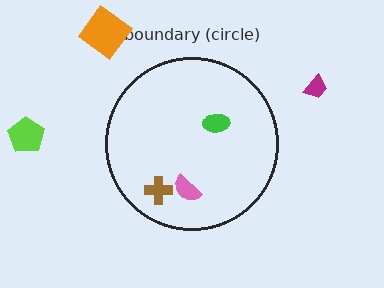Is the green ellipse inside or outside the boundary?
Inside.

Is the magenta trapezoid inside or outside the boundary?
Outside.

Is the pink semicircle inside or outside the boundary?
Inside.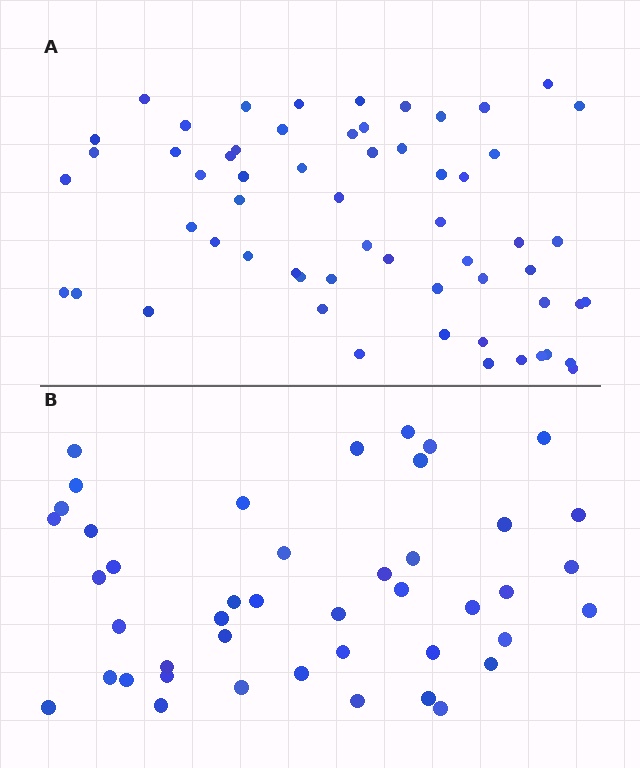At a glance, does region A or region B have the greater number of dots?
Region A (the top region) has more dots.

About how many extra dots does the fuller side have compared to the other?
Region A has approximately 15 more dots than region B.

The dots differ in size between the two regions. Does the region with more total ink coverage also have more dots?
No. Region B has more total ink coverage because its dots are larger, but region A actually contains more individual dots. Total area can be misleading — the number of items is what matters here.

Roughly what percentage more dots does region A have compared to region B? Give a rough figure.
About 35% more.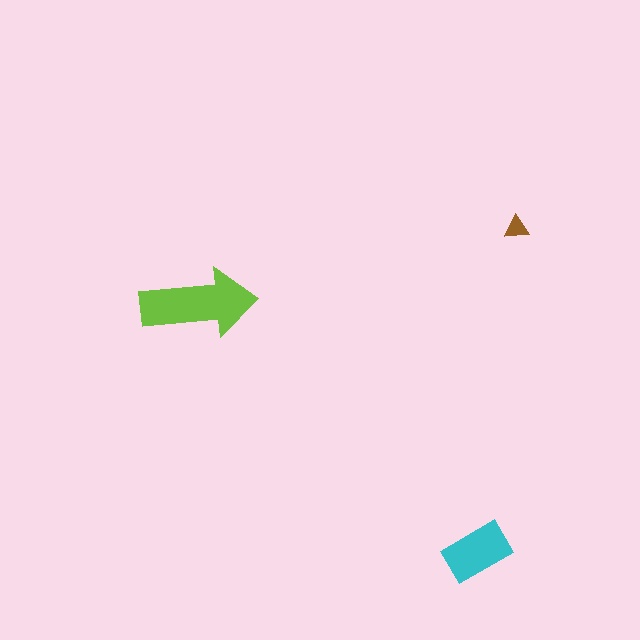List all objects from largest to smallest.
The lime arrow, the cyan rectangle, the brown triangle.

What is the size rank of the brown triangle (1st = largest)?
3rd.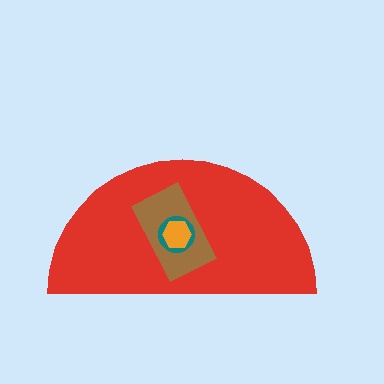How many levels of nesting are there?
4.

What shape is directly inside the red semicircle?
The brown rectangle.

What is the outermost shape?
The red semicircle.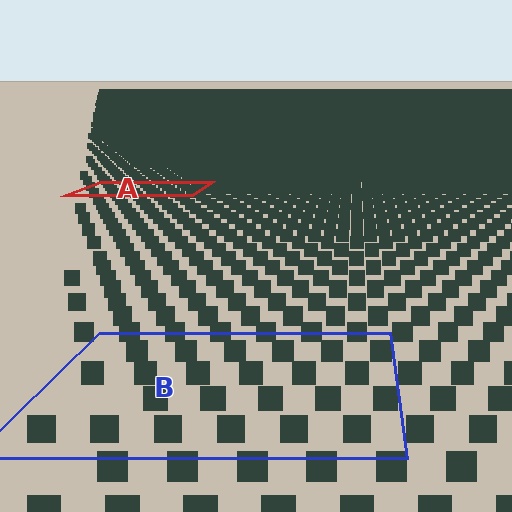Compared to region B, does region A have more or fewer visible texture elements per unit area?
Region A has more texture elements per unit area — they are packed more densely because it is farther away.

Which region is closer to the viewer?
Region B is closer. The texture elements there are larger and more spread out.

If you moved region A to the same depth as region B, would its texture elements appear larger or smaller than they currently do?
They would appear larger. At a closer depth, the same texture elements are projected at a bigger on-screen size.